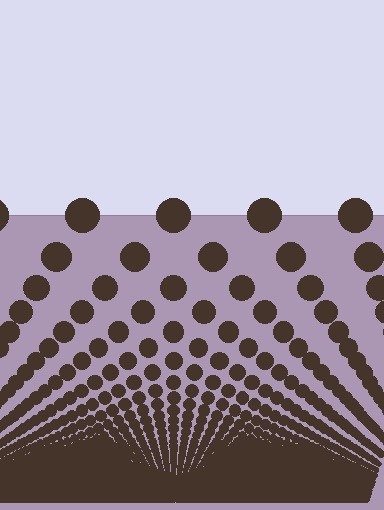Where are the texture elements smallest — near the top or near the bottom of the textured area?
Near the bottom.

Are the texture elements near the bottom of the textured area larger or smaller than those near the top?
Smaller. The gradient is inverted — elements near the bottom are smaller and denser.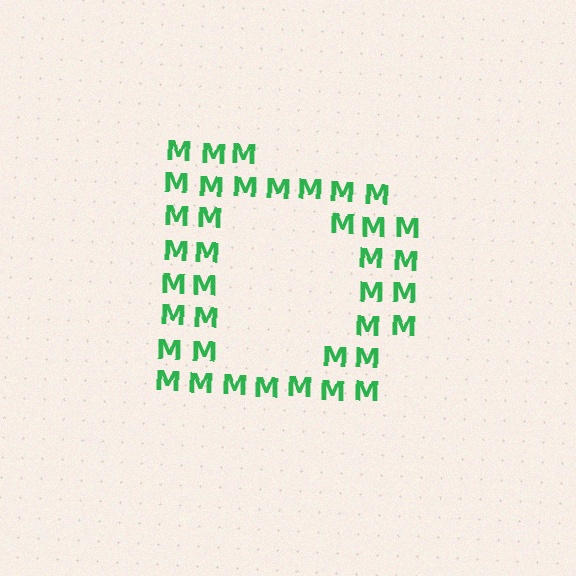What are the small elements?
The small elements are letter M's.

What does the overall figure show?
The overall figure shows the letter D.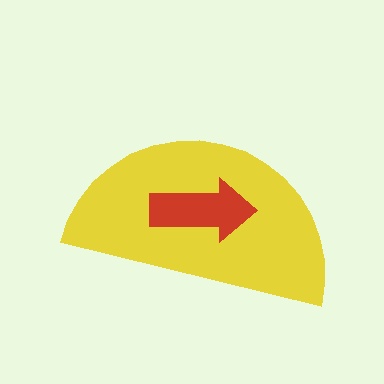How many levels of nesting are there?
2.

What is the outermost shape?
The yellow semicircle.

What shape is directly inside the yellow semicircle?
The red arrow.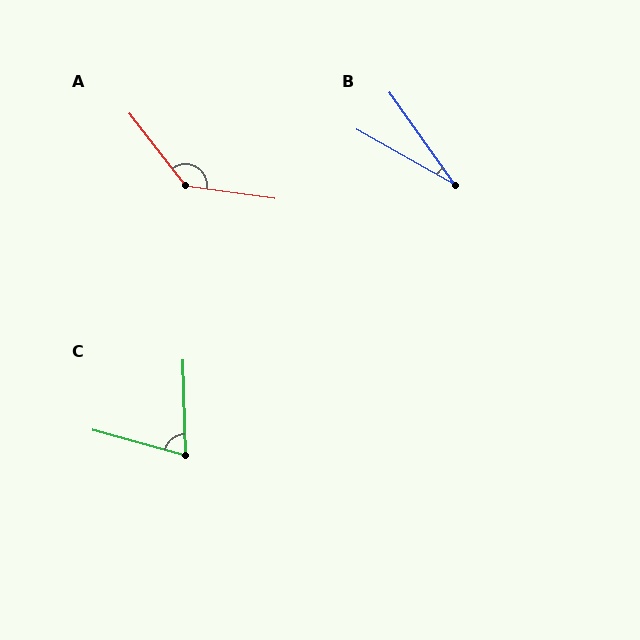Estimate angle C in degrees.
Approximately 74 degrees.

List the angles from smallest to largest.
B (25°), C (74°), A (136°).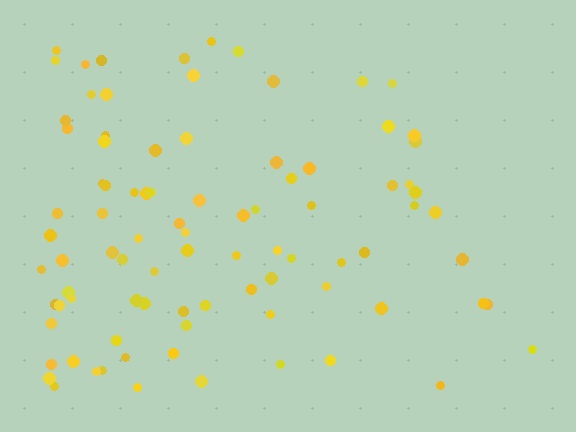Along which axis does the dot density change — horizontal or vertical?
Horizontal.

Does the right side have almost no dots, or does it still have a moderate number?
Still a moderate number, just noticeably fewer than the left.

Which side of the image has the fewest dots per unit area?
The right.